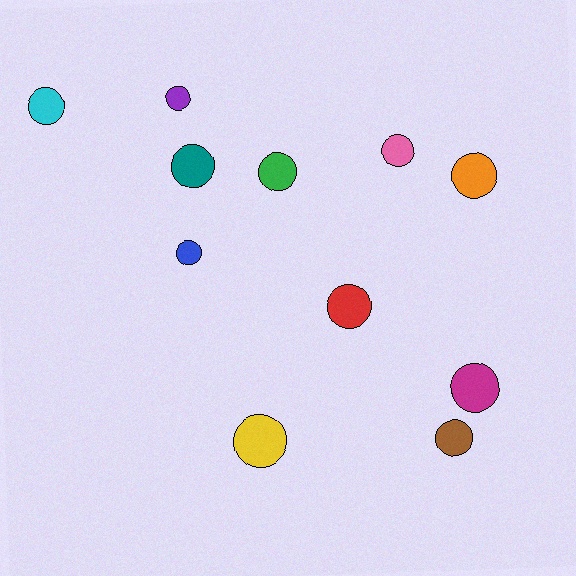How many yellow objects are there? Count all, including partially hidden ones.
There is 1 yellow object.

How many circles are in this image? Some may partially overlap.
There are 11 circles.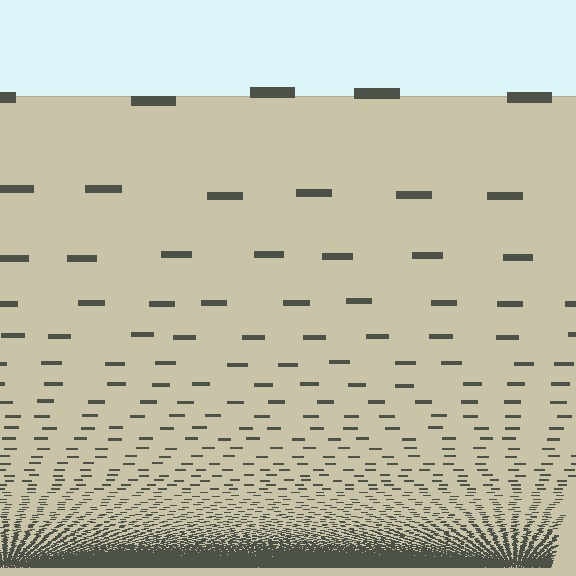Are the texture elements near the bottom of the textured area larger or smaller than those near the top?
Smaller. The gradient is inverted — elements near the bottom are smaller and denser.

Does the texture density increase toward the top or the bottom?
Density increases toward the bottom.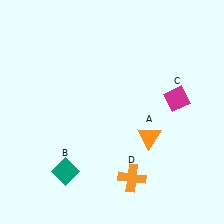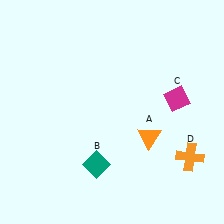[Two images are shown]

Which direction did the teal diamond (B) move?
The teal diamond (B) moved right.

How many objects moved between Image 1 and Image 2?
2 objects moved between the two images.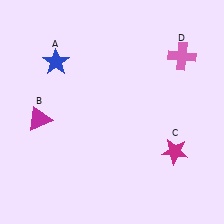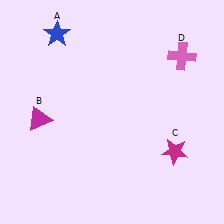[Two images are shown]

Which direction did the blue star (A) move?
The blue star (A) moved up.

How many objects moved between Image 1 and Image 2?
1 object moved between the two images.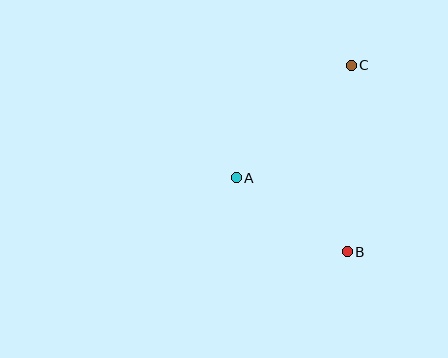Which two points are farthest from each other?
Points B and C are farthest from each other.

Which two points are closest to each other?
Points A and B are closest to each other.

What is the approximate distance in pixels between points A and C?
The distance between A and C is approximately 161 pixels.